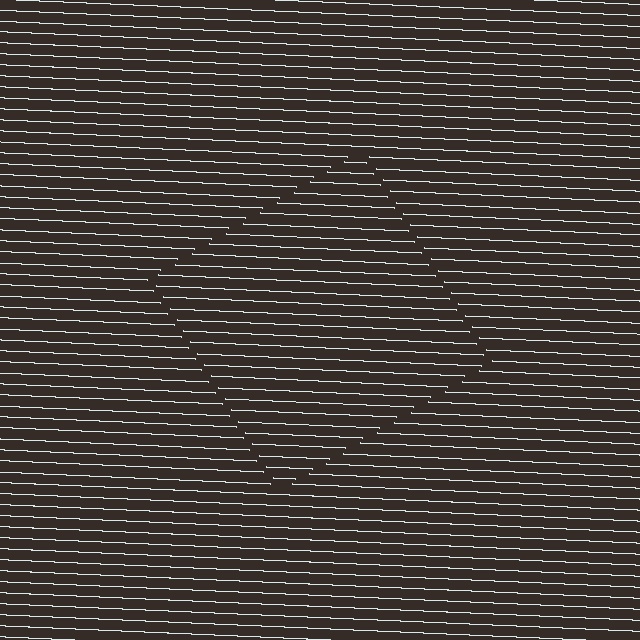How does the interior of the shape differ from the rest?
The interior of the shape contains the same grating, shifted by half a period — the contour is defined by the phase discontinuity where line-ends from the inner and outer gratings abut.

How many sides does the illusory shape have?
4 sides — the line-ends trace a square.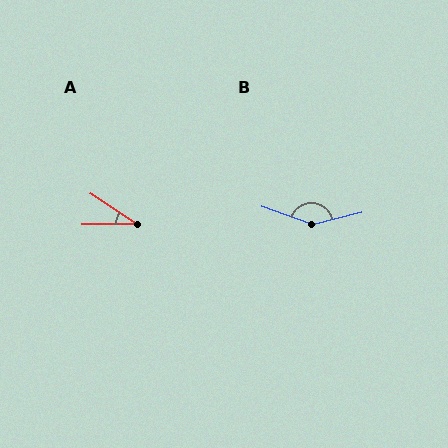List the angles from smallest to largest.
A (33°), B (147°).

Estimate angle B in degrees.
Approximately 147 degrees.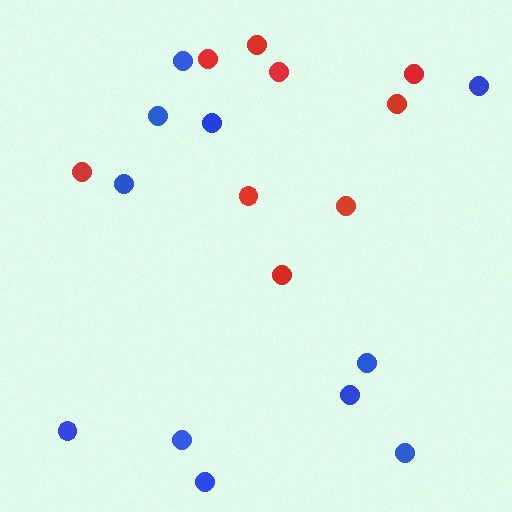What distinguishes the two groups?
There are 2 groups: one group of blue circles (11) and one group of red circles (9).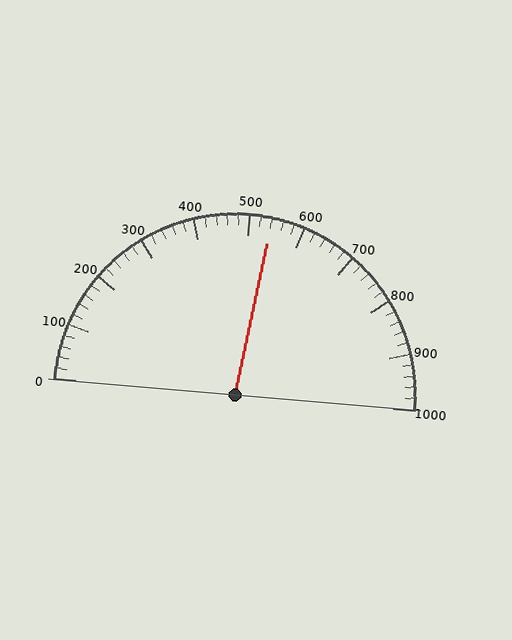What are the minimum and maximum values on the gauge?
The gauge ranges from 0 to 1000.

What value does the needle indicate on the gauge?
The needle indicates approximately 540.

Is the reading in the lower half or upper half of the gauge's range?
The reading is in the upper half of the range (0 to 1000).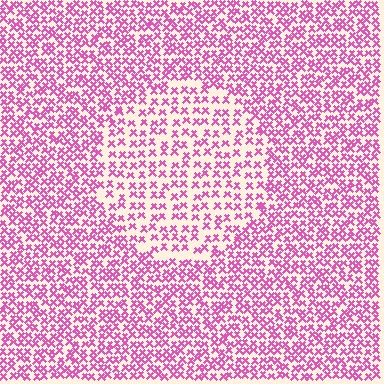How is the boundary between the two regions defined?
The boundary is defined by a change in element density (approximately 1.7x ratio). All elements are the same color, size, and shape.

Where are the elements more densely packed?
The elements are more densely packed outside the circle boundary.